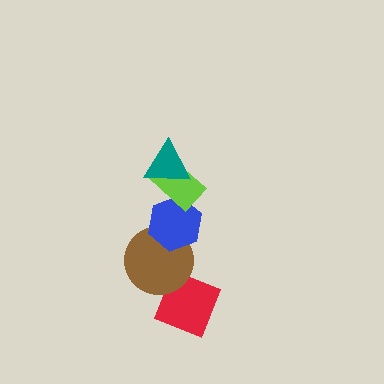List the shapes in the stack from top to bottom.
From top to bottom: the teal triangle, the lime rectangle, the blue hexagon, the brown circle, the red diamond.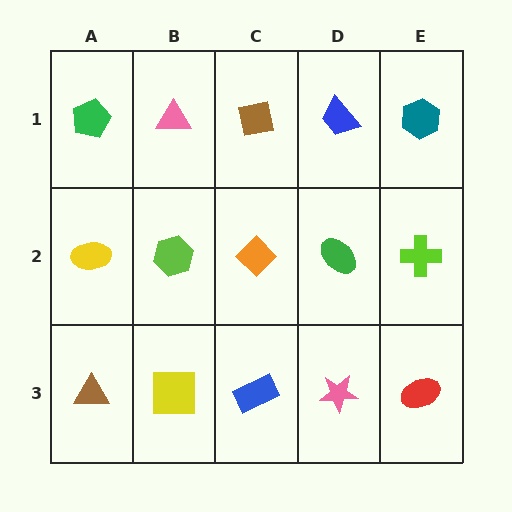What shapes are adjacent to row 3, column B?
A lime hexagon (row 2, column B), a brown triangle (row 3, column A), a blue rectangle (row 3, column C).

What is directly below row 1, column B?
A lime hexagon.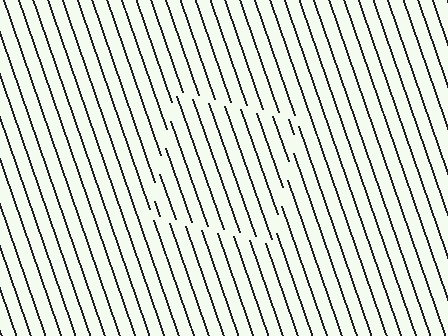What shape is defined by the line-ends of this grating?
An illusory square. The interior of the shape contains the same grating, shifted by half a period — the contour is defined by the phase discontinuity where line-ends from the inner and outer gratings abut.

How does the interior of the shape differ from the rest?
The interior of the shape contains the same grating, shifted by half a period — the contour is defined by the phase discontinuity where line-ends from the inner and outer gratings abut.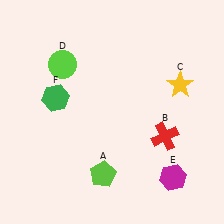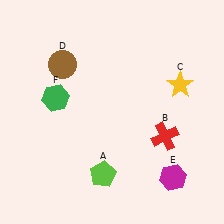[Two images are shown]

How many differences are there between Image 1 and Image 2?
There is 1 difference between the two images.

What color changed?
The circle (D) changed from lime in Image 1 to brown in Image 2.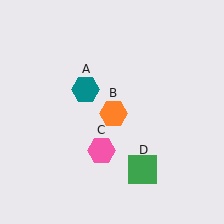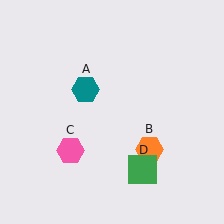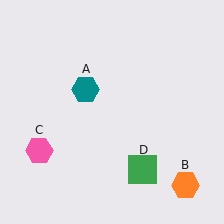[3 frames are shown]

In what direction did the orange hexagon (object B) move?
The orange hexagon (object B) moved down and to the right.